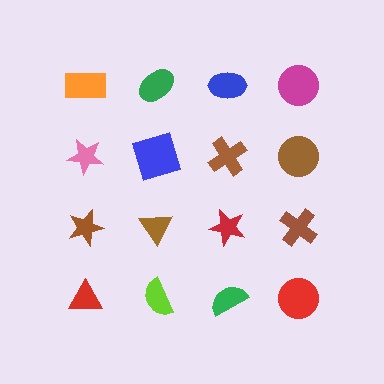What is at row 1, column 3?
A blue ellipse.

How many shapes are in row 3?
4 shapes.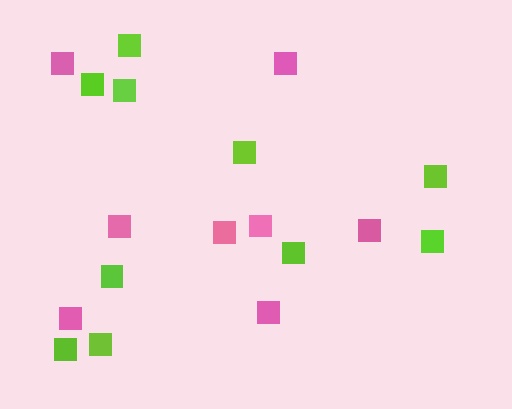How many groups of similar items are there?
There are 2 groups: one group of pink squares (8) and one group of lime squares (10).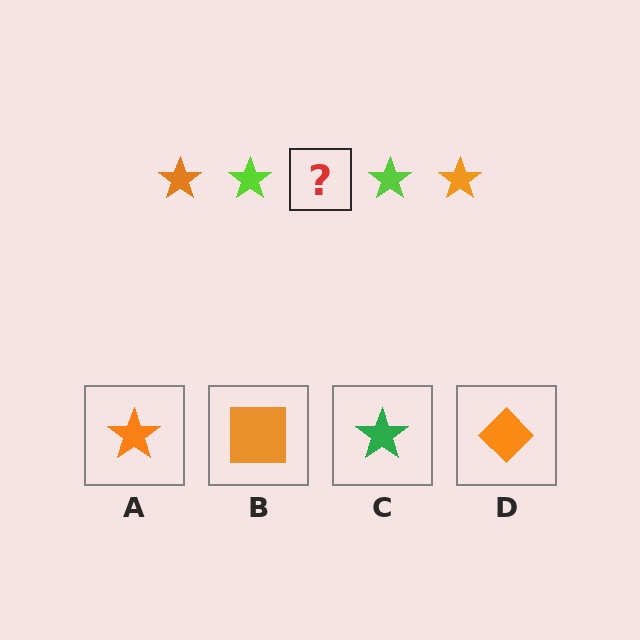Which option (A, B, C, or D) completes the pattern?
A.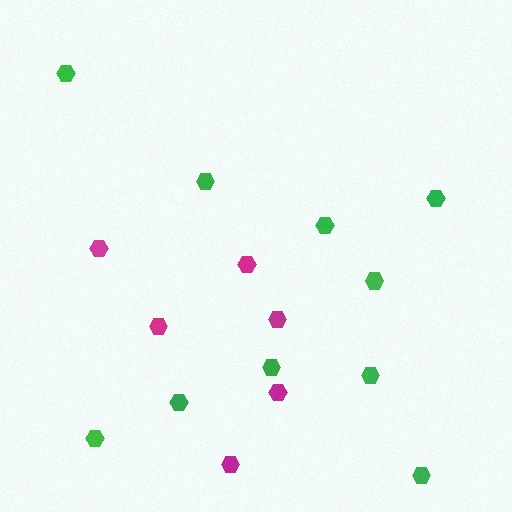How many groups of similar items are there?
There are 2 groups: one group of green hexagons (10) and one group of magenta hexagons (6).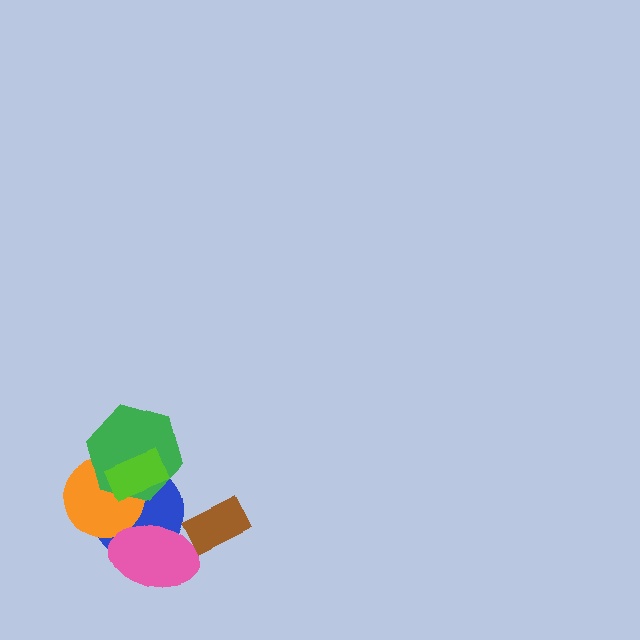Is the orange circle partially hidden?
Yes, it is partially covered by another shape.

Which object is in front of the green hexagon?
The lime rectangle is in front of the green hexagon.